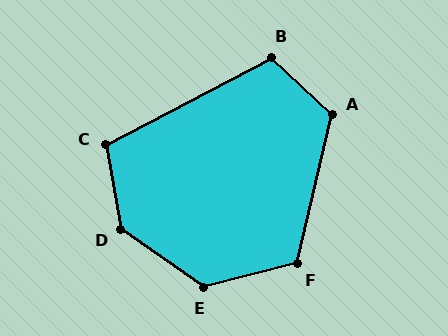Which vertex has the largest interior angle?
D, at approximately 134 degrees.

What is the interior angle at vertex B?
Approximately 109 degrees (obtuse).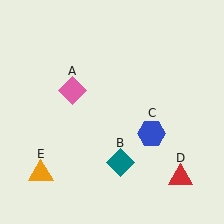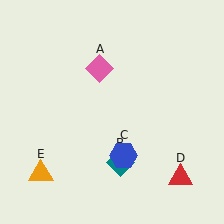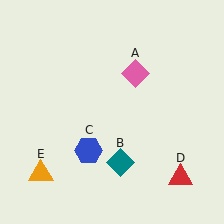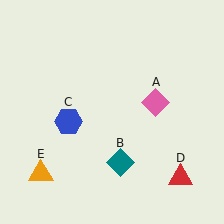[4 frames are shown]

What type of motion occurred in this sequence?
The pink diamond (object A), blue hexagon (object C) rotated clockwise around the center of the scene.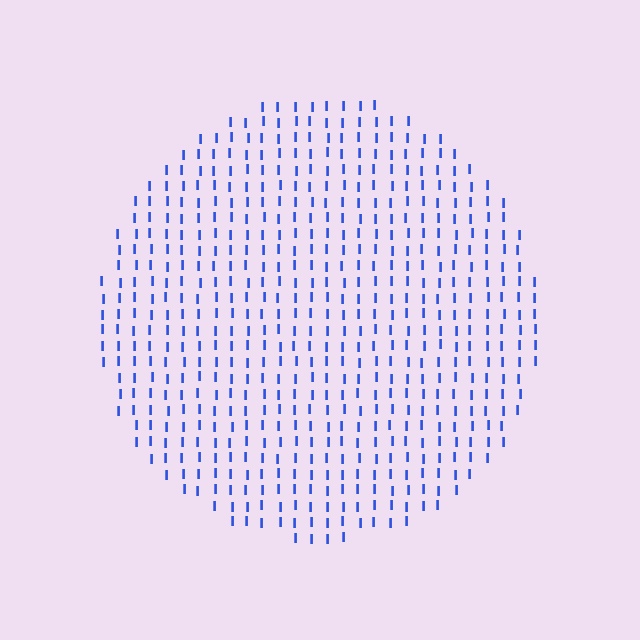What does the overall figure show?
The overall figure shows a circle.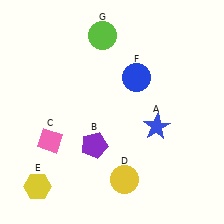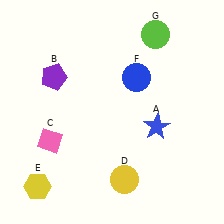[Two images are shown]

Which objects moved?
The objects that moved are: the purple pentagon (B), the lime circle (G).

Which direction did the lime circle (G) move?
The lime circle (G) moved right.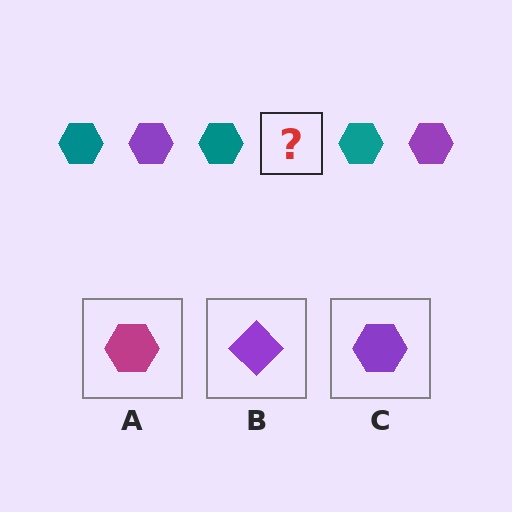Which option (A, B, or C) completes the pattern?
C.